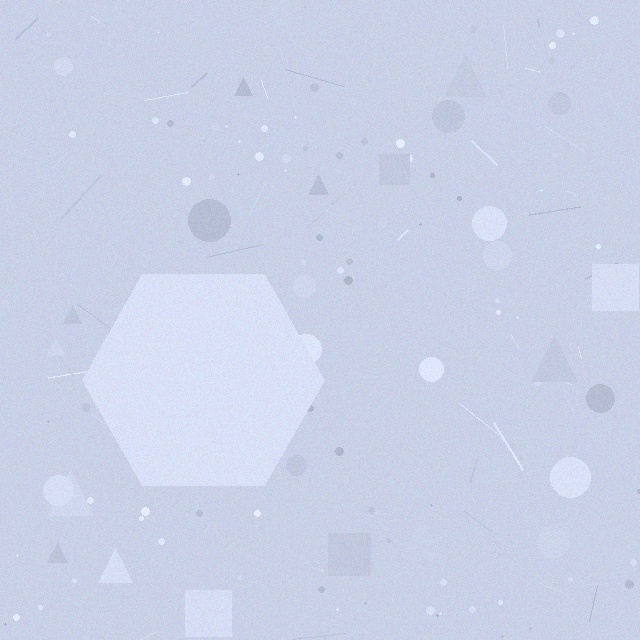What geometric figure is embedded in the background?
A hexagon is embedded in the background.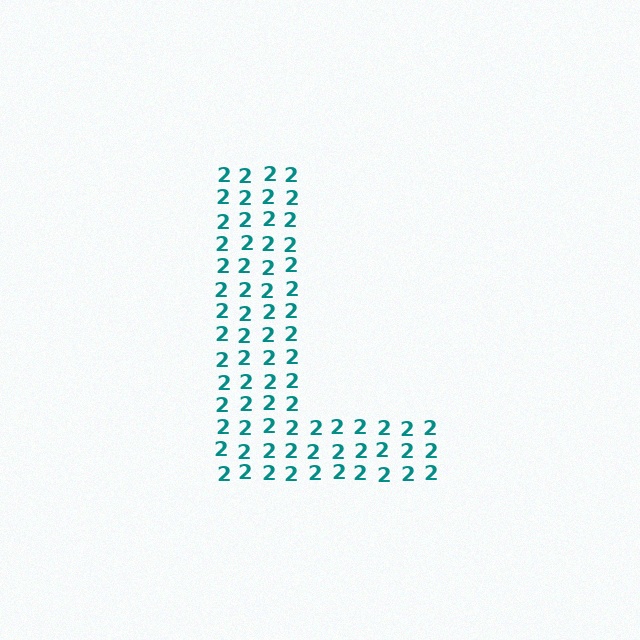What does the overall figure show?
The overall figure shows the letter L.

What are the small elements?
The small elements are digit 2's.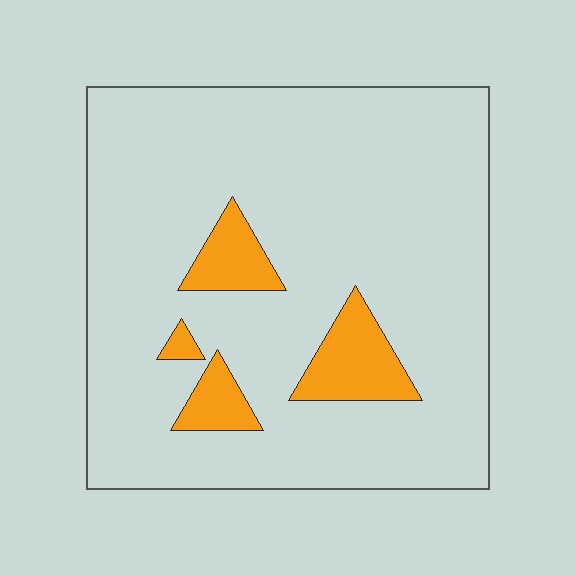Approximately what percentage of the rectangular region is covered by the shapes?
Approximately 10%.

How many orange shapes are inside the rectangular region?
4.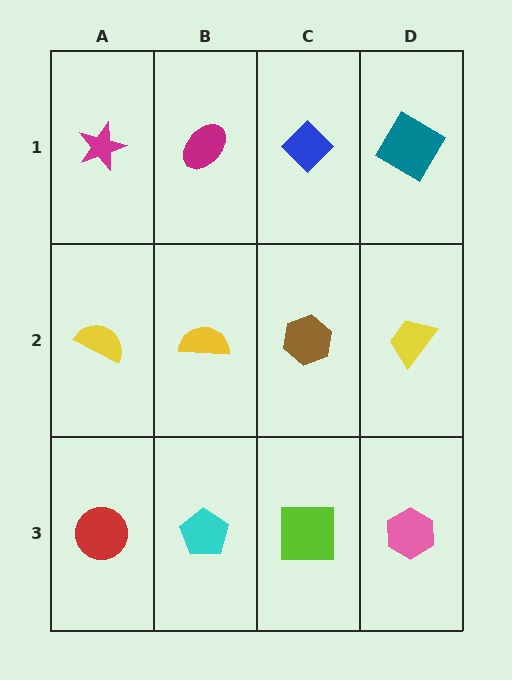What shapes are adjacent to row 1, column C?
A brown hexagon (row 2, column C), a magenta ellipse (row 1, column B), a teal diamond (row 1, column D).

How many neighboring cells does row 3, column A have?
2.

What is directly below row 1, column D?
A yellow trapezoid.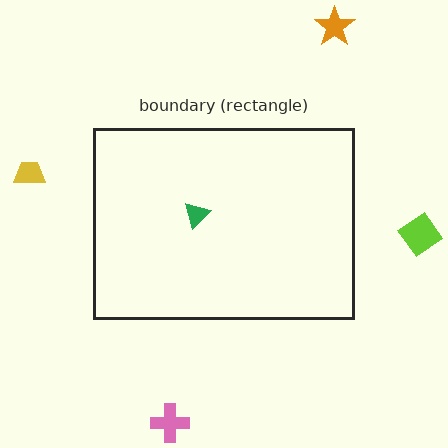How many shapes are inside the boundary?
1 inside, 4 outside.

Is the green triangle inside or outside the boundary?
Inside.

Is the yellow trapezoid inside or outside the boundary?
Outside.